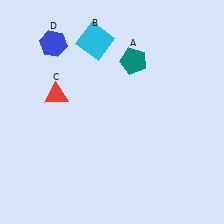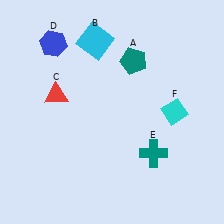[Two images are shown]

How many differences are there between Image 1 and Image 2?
There are 2 differences between the two images.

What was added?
A teal cross (E), a cyan diamond (F) were added in Image 2.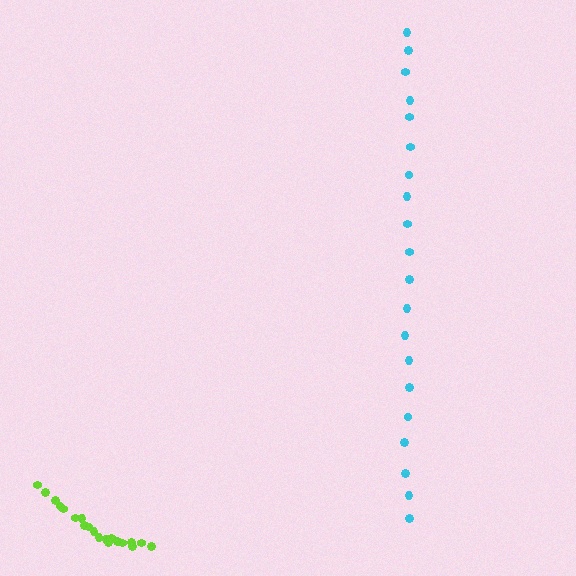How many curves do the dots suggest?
There are 2 distinct paths.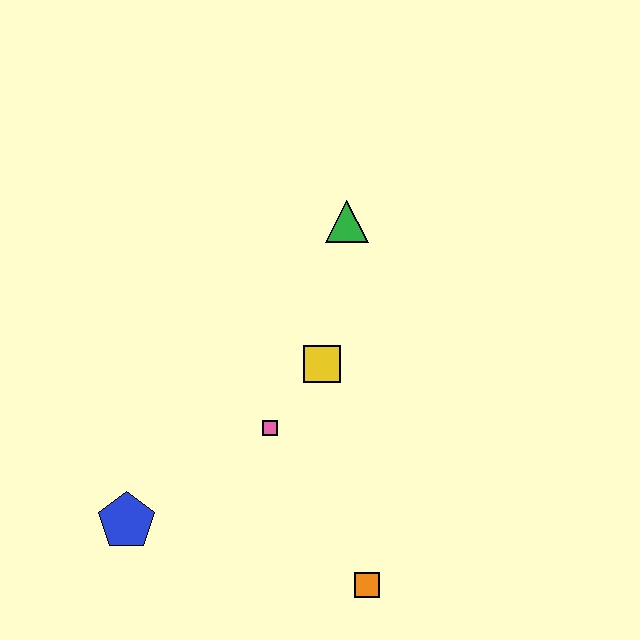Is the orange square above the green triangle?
No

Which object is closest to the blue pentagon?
The pink square is closest to the blue pentagon.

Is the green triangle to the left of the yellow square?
No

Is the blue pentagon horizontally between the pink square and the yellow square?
No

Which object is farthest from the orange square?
The green triangle is farthest from the orange square.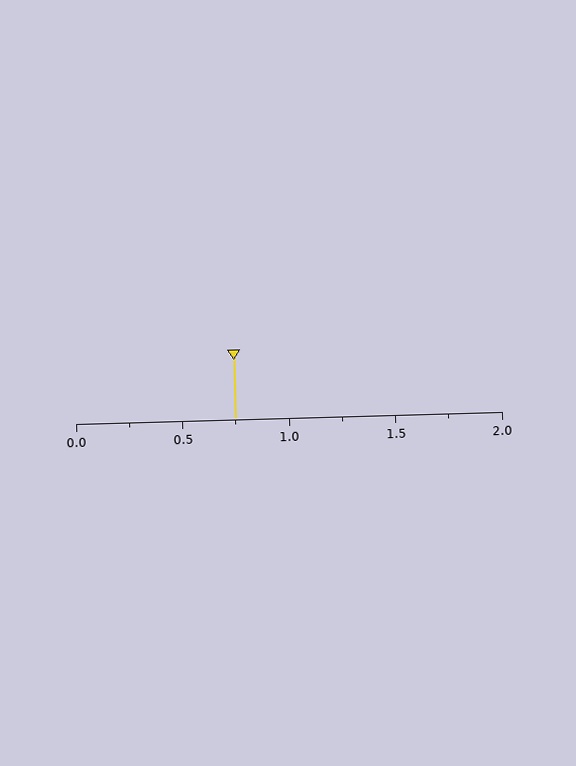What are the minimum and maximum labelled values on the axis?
The axis runs from 0.0 to 2.0.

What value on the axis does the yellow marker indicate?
The marker indicates approximately 0.75.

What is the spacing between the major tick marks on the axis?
The major ticks are spaced 0.5 apart.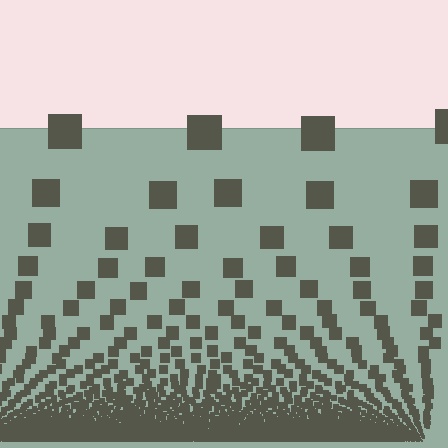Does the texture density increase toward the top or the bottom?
Density increases toward the bottom.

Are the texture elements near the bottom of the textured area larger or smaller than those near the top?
Smaller. The gradient is inverted — elements near the bottom are smaller and denser.